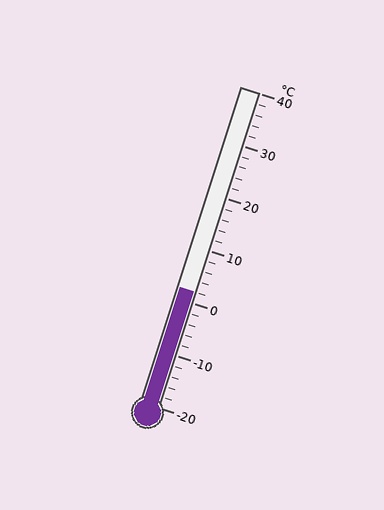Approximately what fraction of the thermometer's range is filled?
The thermometer is filled to approximately 35% of its range.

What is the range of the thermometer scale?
The thermometer scale ranges from -20°C to 40°C.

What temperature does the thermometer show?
The thermometer shows approximately 2°C.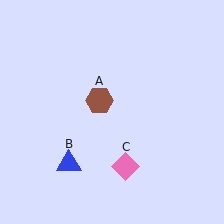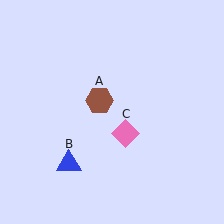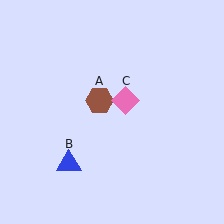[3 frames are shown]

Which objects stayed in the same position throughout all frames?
Brown hexagon (object A) and blue triangle (object B) remained stationary.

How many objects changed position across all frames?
1 object changed position: pink diamond (object C).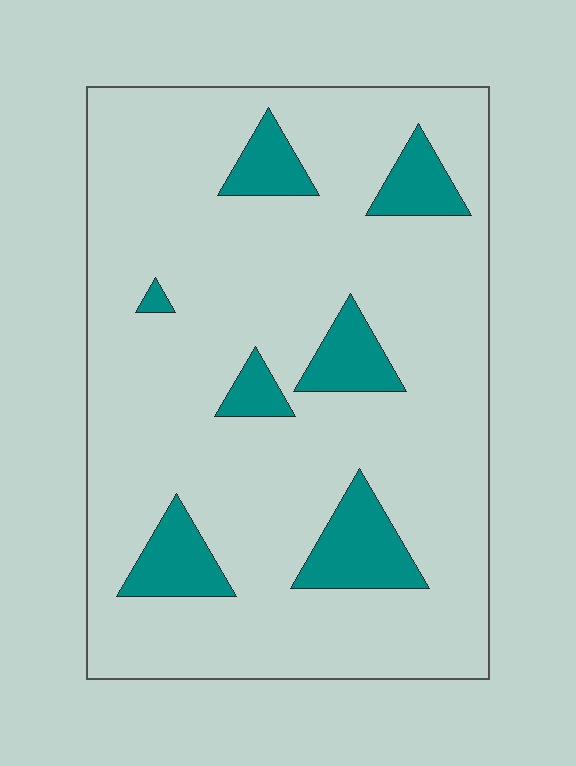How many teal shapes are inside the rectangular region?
7.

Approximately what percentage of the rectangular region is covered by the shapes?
Approximately 15%.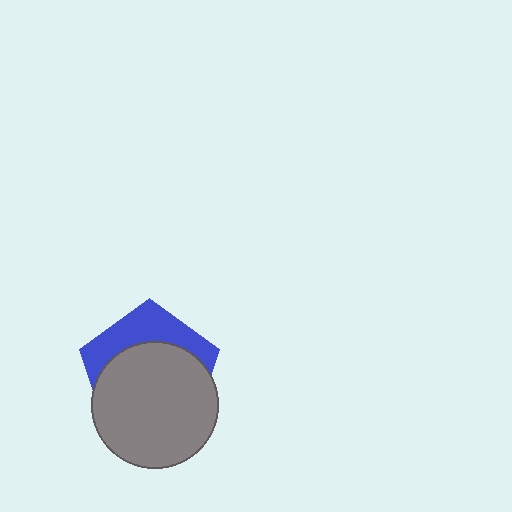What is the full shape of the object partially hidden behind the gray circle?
The partially hidden object is a blue pentagon.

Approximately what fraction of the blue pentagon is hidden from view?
Roughly 67% of the blue pentagon is hidden behind the gray circle.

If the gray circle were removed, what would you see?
You would see the complete blue pentagon.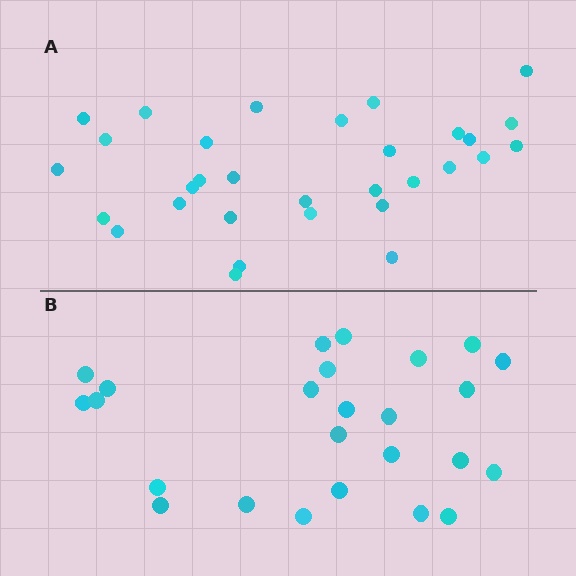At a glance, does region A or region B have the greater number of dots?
Region A (the top region) has more dots.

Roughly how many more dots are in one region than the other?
Region A has about 6 more dots than region B.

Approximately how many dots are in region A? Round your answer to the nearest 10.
About 30 dots. (The exact count is 31, which rounds to 30.)